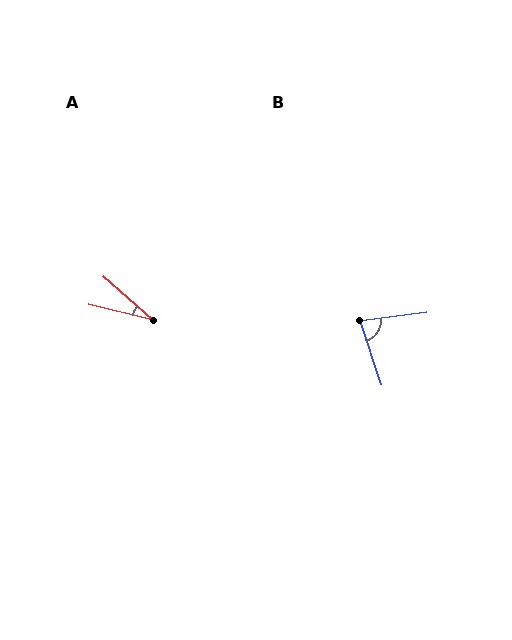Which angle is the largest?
B, at approximately 80 degrees.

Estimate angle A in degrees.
Approximately 28 degrees.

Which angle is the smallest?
A, at approximately 28 degrees.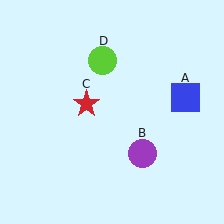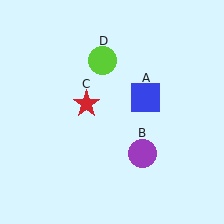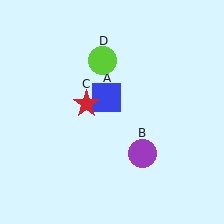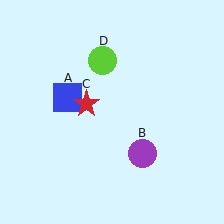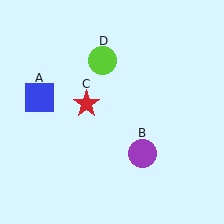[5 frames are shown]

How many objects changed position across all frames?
1 object changed position: blue square (object A).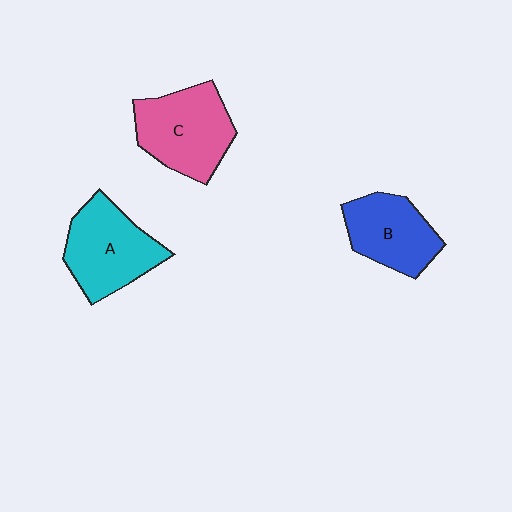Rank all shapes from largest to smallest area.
From largest to smallest: C (pink), A (cyan), B (blue).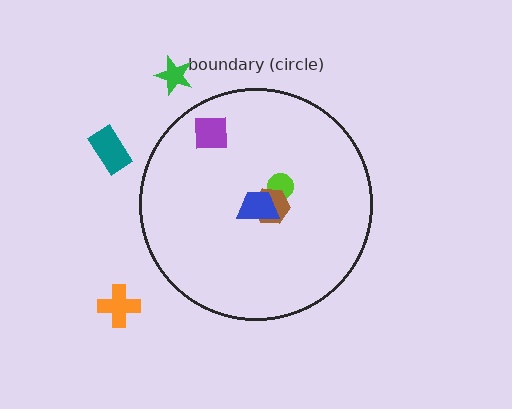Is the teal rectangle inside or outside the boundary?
Outside.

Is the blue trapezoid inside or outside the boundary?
Inside.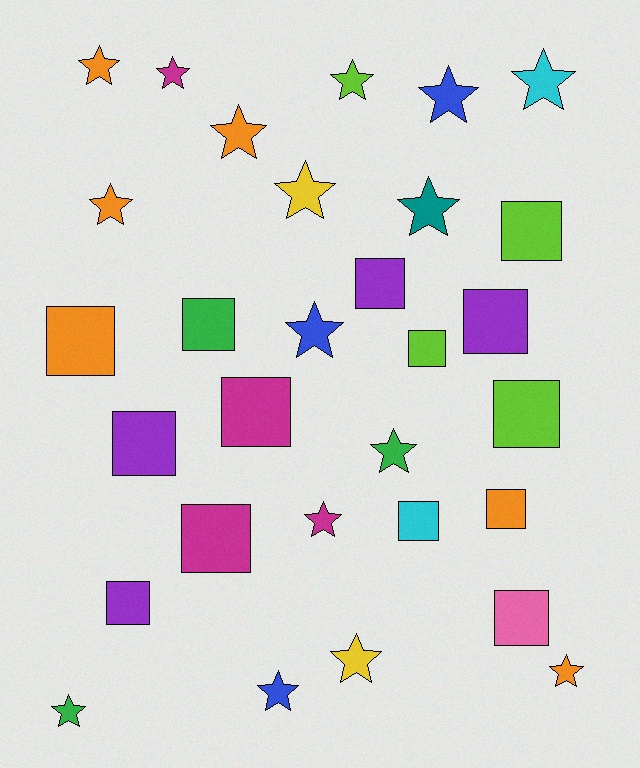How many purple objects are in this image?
There are 4 purple objects.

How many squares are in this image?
There are 14 squares.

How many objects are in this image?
There are 30 objects.